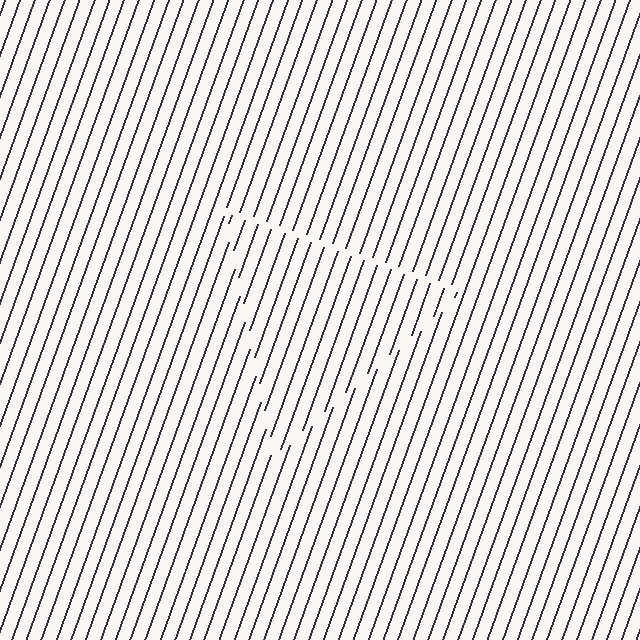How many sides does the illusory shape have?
3 sides — the line-ends trace a triangle.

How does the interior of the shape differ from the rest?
The interior of the shape contains the same grating, shifted by half a period — the contour is defined by the phase discontinuity where line-ends from the inner and outer gratings abut.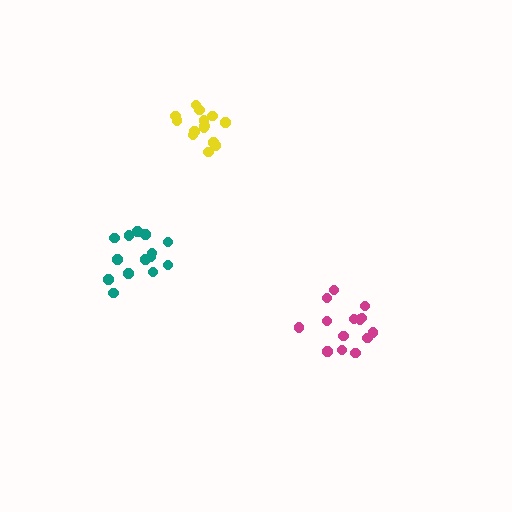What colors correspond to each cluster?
The clusters are colored: yellow, teal, magenta.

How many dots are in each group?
Group 1: 14 dots, Group 2: 14 dots, Group 3: 14 dots (42 total).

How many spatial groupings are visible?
There are 3 spatial groupings.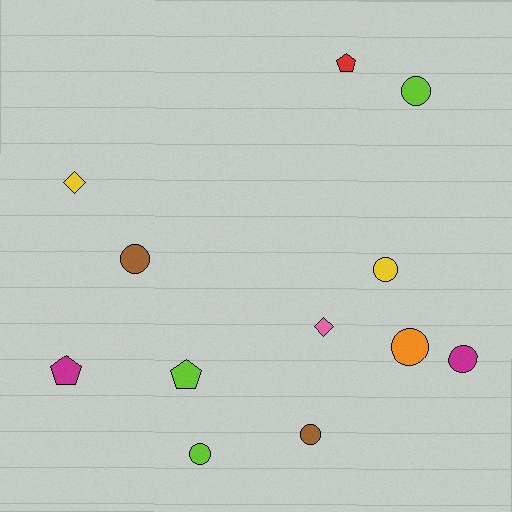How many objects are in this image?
There are 12 objects.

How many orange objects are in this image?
There is 1 orange object.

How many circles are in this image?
There are 7 circles.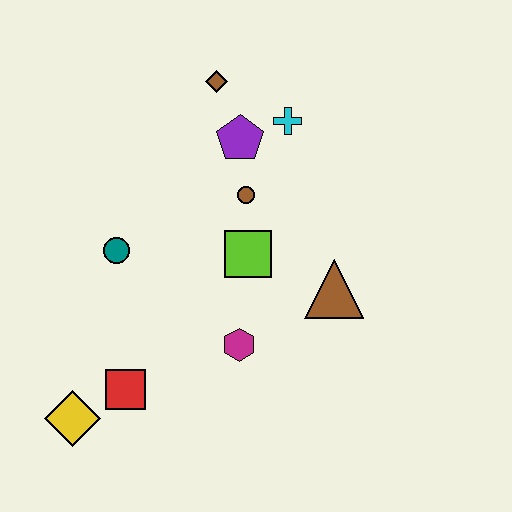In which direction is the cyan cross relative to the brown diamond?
The cyan cross is to the right of the brown diamond.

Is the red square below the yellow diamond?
No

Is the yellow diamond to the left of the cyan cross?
Yes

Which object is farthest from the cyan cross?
The yellow diamond is farthest from the cyan cross.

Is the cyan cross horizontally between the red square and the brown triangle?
Yes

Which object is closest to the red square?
The yellow diamond is closest to the red square.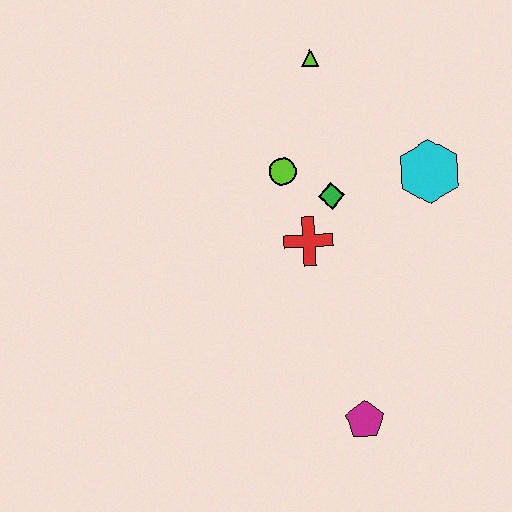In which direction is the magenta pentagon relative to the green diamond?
The magenta pentagon is below the green diamond.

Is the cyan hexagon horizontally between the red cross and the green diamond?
No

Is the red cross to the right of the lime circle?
Yes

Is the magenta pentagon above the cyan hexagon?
No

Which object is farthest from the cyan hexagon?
The magenta pentagon is farthest from the cyan hexagon.